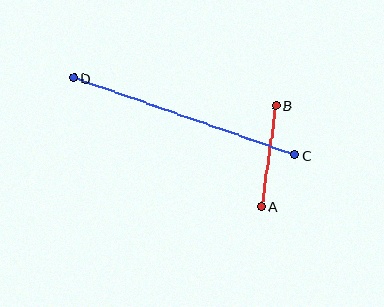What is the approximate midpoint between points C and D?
The midpoint is at approximately (184, 116) pixels.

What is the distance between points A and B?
The distance is approximately 102 pixels.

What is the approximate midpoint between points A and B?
The midpoint is at approximately (269, 156) pixels.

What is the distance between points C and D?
The distance is approximately 234 pixels.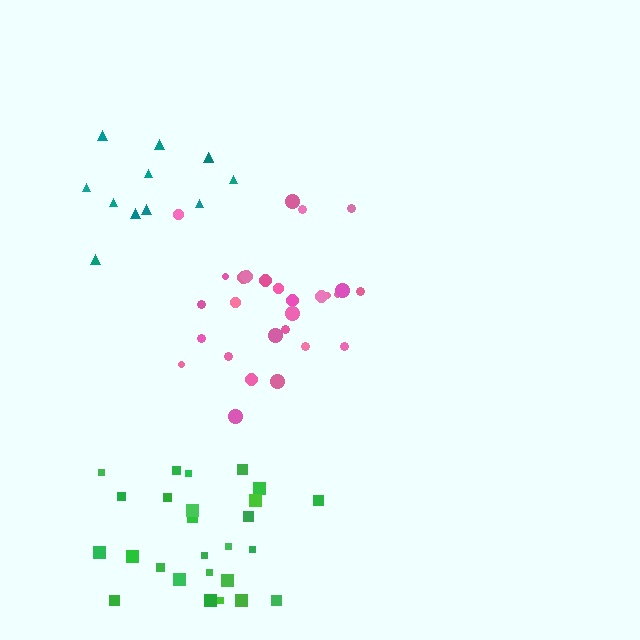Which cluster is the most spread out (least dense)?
Teal.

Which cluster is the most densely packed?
Green.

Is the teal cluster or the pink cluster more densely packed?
Pink.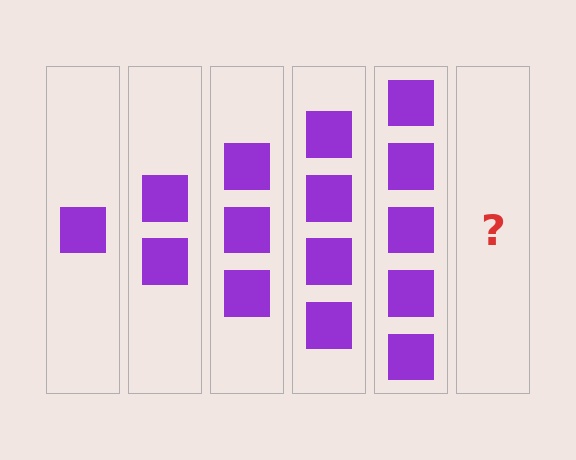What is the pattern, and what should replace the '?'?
The pattern is that each step adds one more square. The '?' should be 6 squares.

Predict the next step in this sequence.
The next step is 6 squares.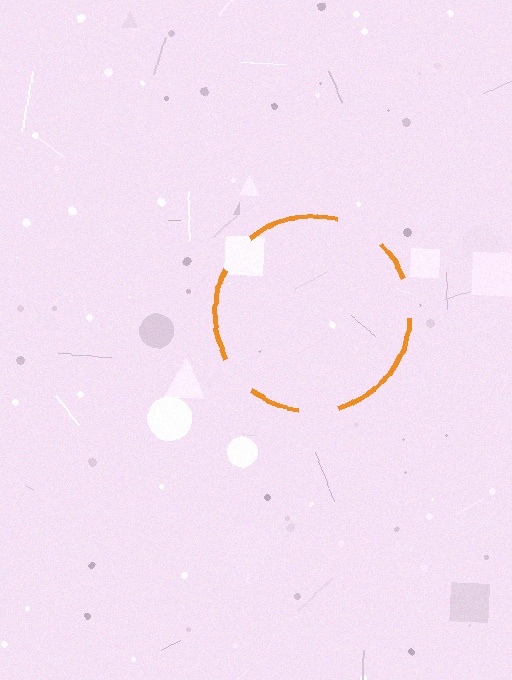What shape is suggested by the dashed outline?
The dashed outline suggests a circle.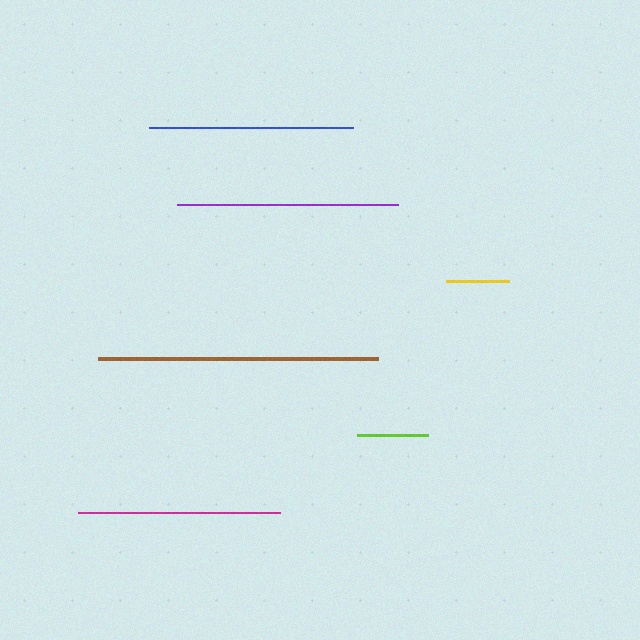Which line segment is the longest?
The brown line is the longest at approximately 280 pixels.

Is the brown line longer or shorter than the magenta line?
The brown line is longer than the magenta line.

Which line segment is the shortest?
The yellow line is the shortest at approximately 63 pixels.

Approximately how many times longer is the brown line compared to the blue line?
The brown line is approximately 1.4 times the length of the blue line.